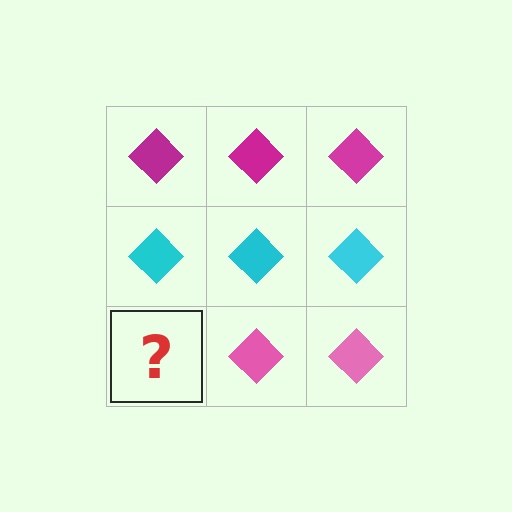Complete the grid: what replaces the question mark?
The question mark should be replaced with a pink diamond.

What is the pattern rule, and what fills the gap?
The rule is that each row has a consistent color. The gap should be filled with a pink diamond.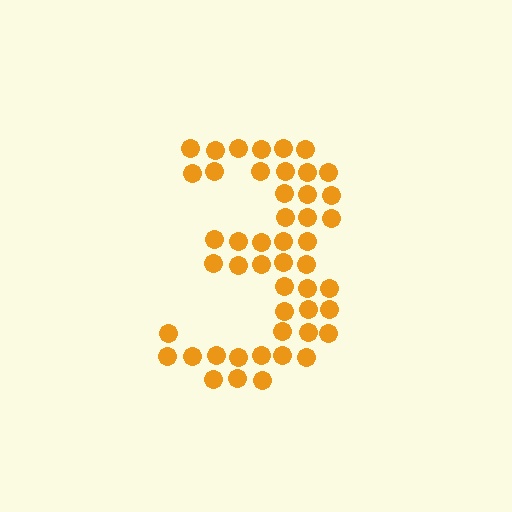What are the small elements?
The small elements are circles.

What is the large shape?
The large shape is the digit 3.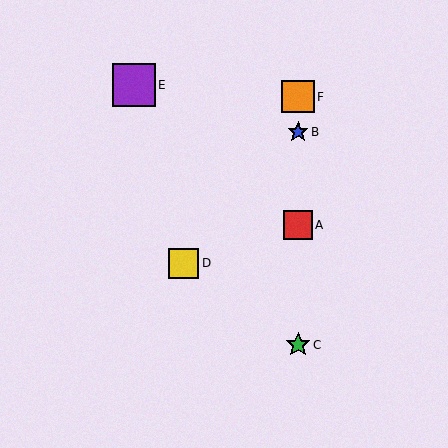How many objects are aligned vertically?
4 objects (A, B, C, F) are aligned vertically.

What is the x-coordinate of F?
Object F is at x≈298.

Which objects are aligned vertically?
Objects A, B, C, F are aligned vertically.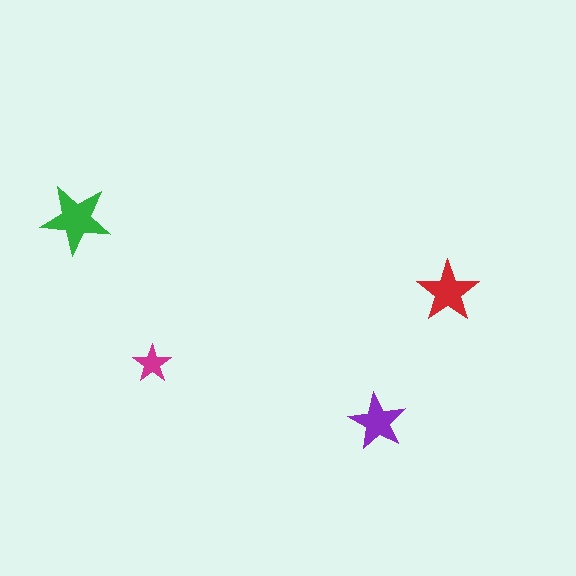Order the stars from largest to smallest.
the green one, the red one, the purple one, the magenta one.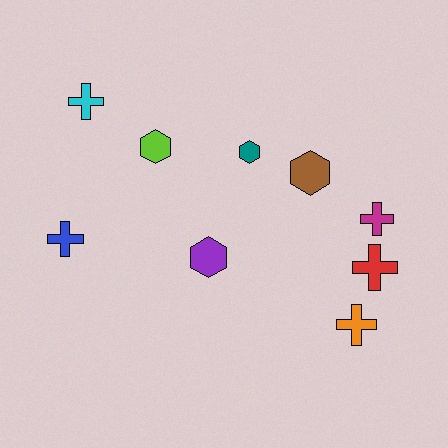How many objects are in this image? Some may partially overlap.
There are 9 objects.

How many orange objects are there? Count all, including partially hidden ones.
There is 1 orange object.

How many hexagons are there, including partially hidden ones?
There are 4 hexagons.